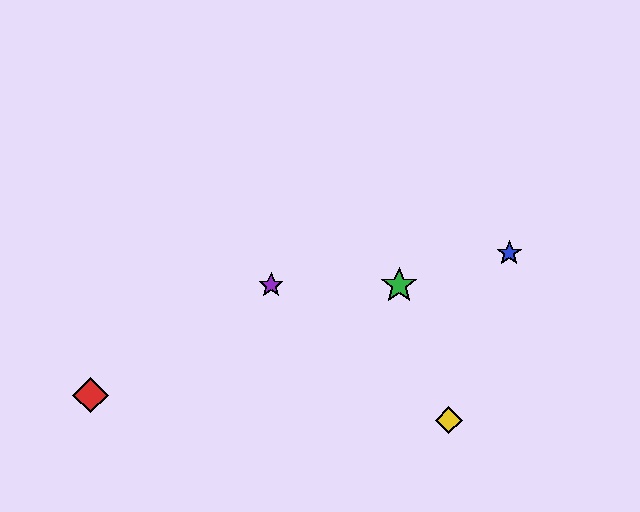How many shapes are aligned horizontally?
2 shapes (the green star, the purple star) are aligned horizontally.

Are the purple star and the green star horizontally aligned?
Yes, both are at y≈285.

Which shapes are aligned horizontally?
The green star, the purple star are aligned horizontally.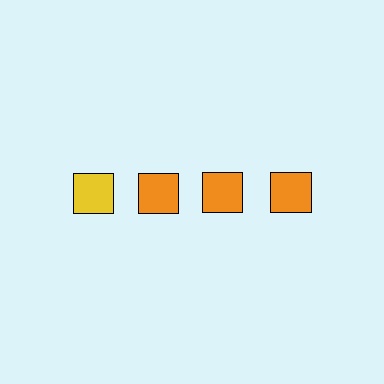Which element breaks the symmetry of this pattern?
The yellow square in the top row, leftmost column breaks the symmetry. All other shapes are orange squares.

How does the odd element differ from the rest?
It has a different color: yellow instead of orange.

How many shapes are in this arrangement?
There are 4 shapes arranged in a grid pattern.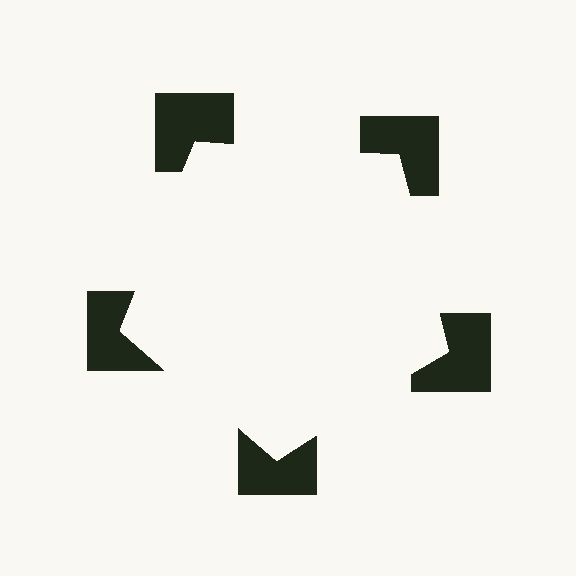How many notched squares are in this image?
There are 5 — one at each vertex of the illusory pentagon.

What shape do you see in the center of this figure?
An illusory pentagon — its edges are inferred from the aligned wedge cuts in the notched squares, not physically drawn.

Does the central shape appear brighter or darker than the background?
It typically appears slightly brighter than the background, even though no actual brightness change is drawn.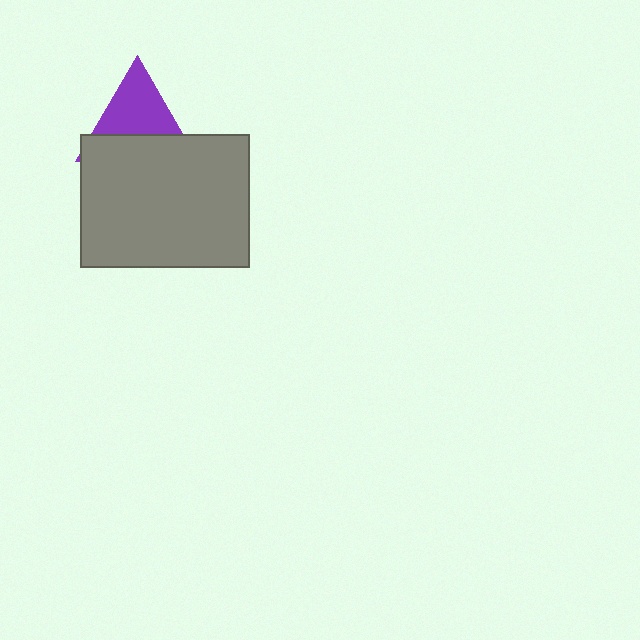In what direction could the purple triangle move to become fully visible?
The purple triangle could move up. That would shift it out from behind the gray rectangle entirely.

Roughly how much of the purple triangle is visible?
About half of it is visible (roughly 55%).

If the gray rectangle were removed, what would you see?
You would see the complete purple triangle.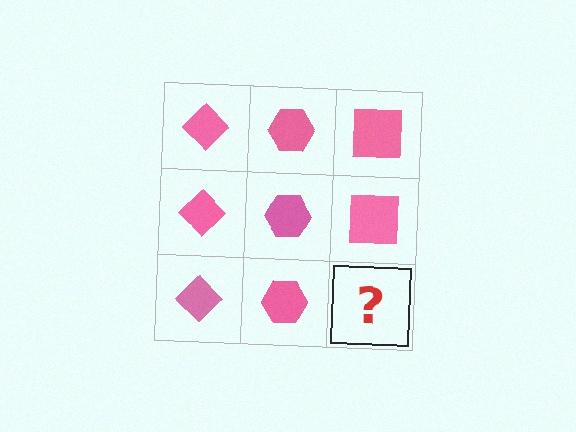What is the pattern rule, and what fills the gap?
The rule is that each column has a consistent shape. The gap should be filled with a pink square.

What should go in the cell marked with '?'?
The missing cell should contain a pink square.